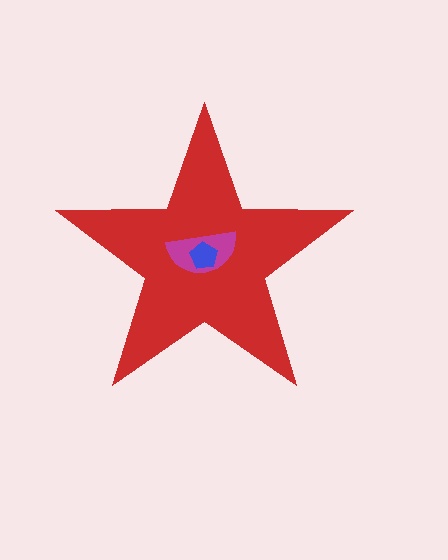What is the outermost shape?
The red star.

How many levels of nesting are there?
3.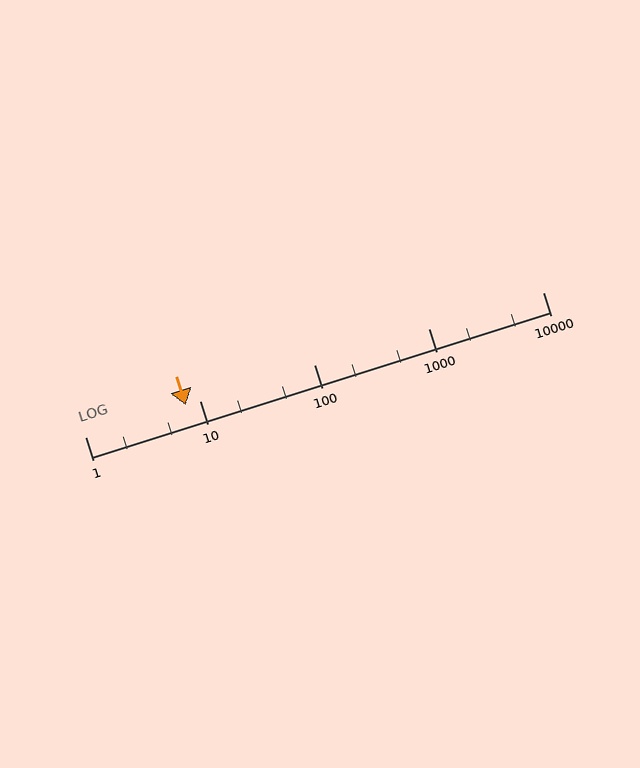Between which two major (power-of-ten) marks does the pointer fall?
The pointer is between 1 and 10.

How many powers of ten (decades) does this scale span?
The scale spans 4 decades, from 1 to 10000.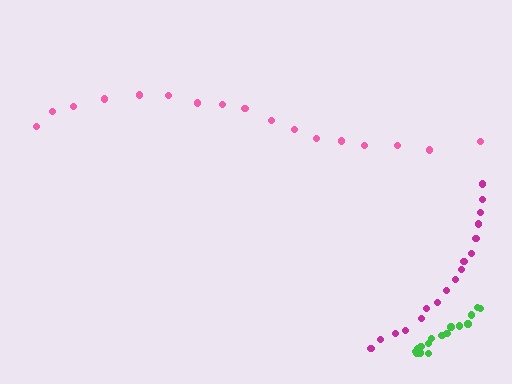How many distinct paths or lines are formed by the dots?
There are 3 distinct paths.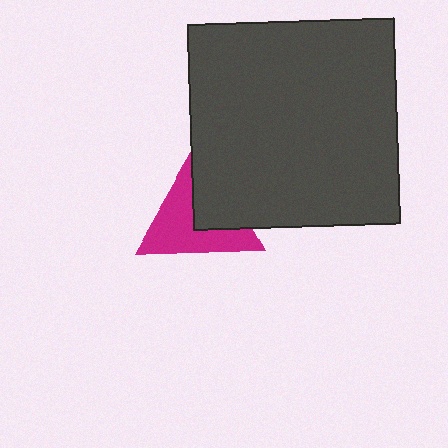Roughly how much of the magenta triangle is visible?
About half of it is visible (roughly 61%).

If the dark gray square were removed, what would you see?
You would see the complete magenta triangle.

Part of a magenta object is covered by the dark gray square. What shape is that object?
It is a triangle.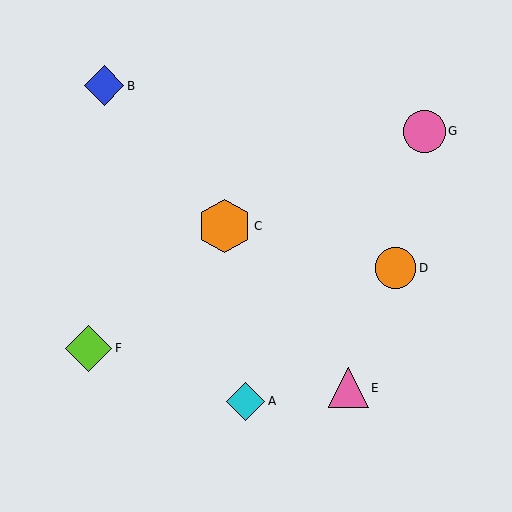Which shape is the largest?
The orange hexagon (labeled C) is the largest.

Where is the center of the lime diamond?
The center of the lime diamond is at (89, 348).